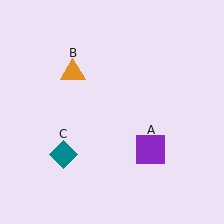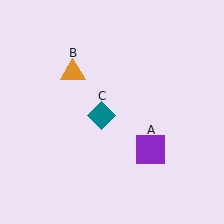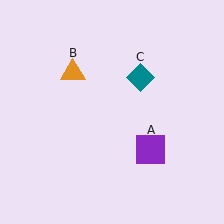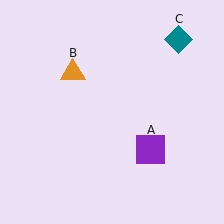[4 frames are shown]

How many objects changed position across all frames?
1 object changed position: teal diamond (object C).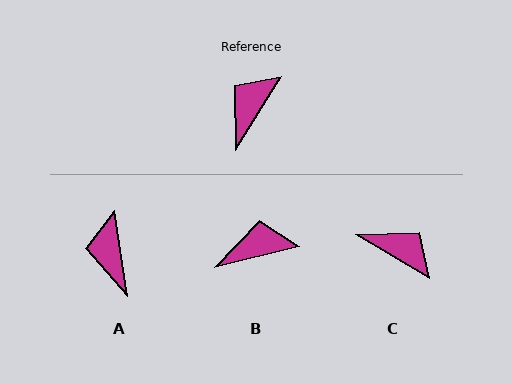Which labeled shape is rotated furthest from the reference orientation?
C, about 89 degrees away.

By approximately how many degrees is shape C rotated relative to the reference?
Approximately 89 degrees clockwise.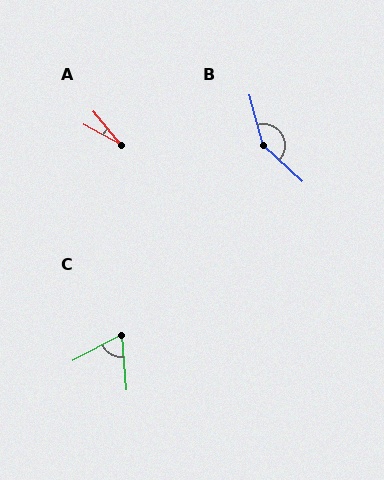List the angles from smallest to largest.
A (21°), C (67°), B (148°).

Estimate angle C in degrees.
Approximately 67 degrees.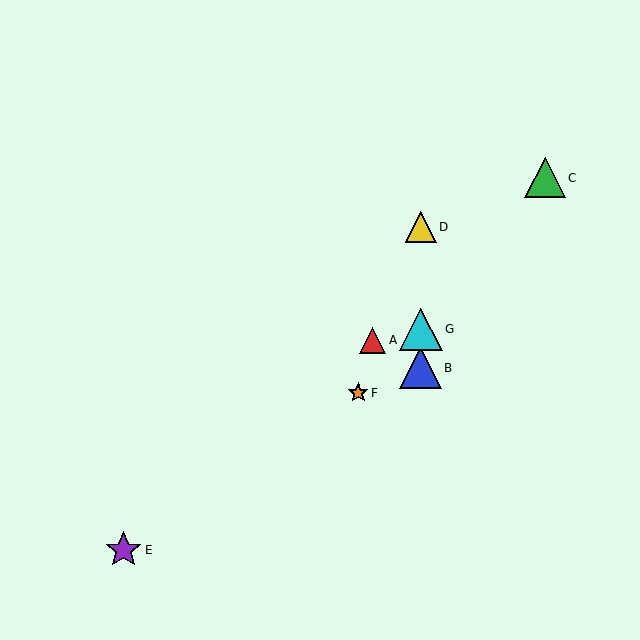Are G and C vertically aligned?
No, G is at x≈421 and C is at x≈545.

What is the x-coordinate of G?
Object G is at x≈421.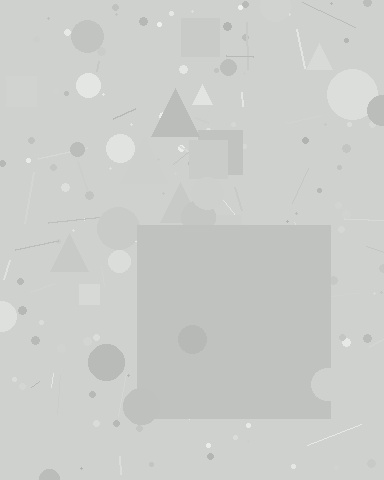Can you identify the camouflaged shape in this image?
The camouflaged shape is a square.